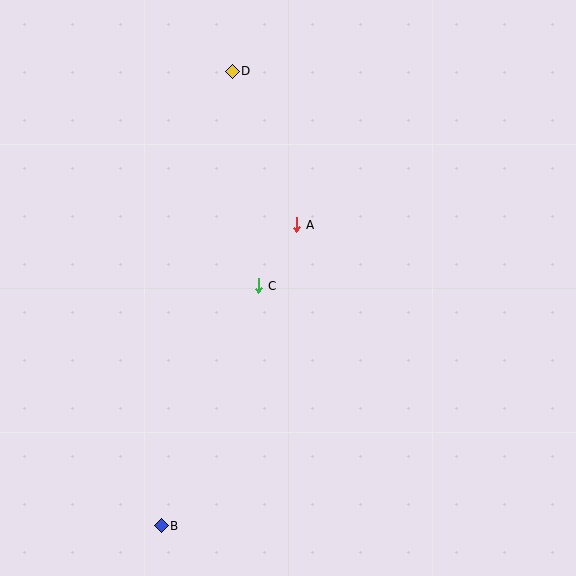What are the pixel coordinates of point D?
Point D is at (232, 71).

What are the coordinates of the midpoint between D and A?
The midpoint between D and A is at (265, 148).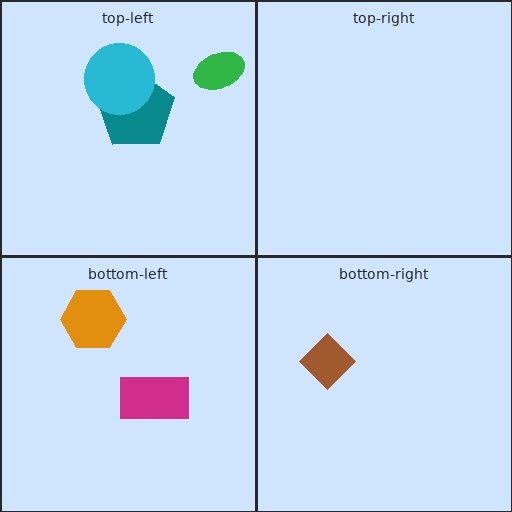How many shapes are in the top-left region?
3.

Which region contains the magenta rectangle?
The bottom-left region.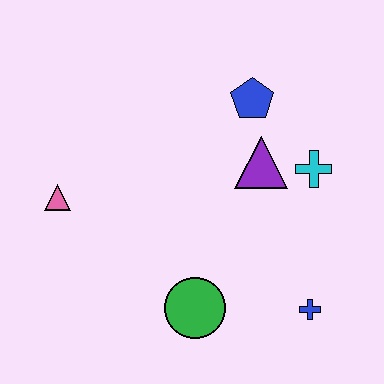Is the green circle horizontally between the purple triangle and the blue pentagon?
No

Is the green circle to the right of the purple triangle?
No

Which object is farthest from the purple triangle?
The pink triangle is farthest from the purple triangle.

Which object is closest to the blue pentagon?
The purple triangle is closest to the blue pentagon.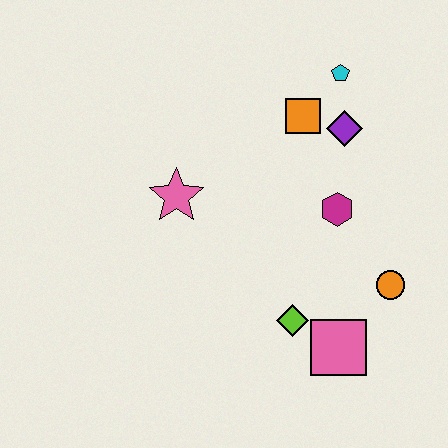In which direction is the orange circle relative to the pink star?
The orange circle is to the right of the pink star.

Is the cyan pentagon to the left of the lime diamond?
No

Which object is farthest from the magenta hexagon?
The pink star is farthest from the magenta hexagon.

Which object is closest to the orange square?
The purple diamond is closest to the orange square.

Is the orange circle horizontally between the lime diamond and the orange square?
No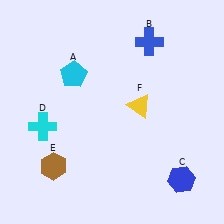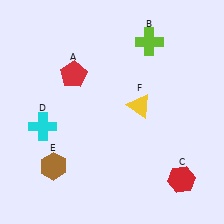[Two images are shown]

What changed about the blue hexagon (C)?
In Image 1, C is blue. In Image 2, it changed to red.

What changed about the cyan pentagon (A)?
In Image 1, A is cyan. In Image 2, it changed to red.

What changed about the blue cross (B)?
In Image 1, B is blue. In Image 2, it changed to lime.